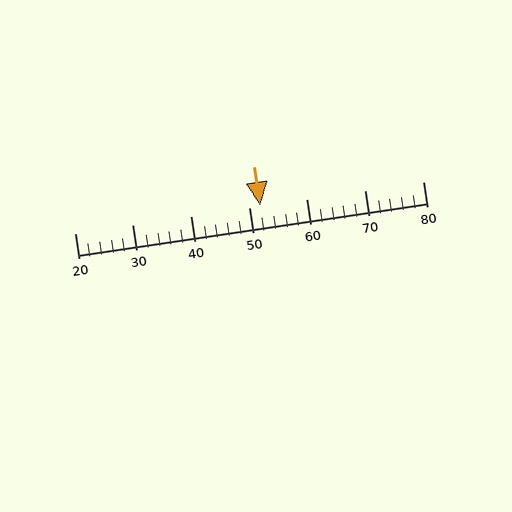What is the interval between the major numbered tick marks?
The major tick marks are spaced 10 units apart.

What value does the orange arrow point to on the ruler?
The orange arrow points to approximately 52.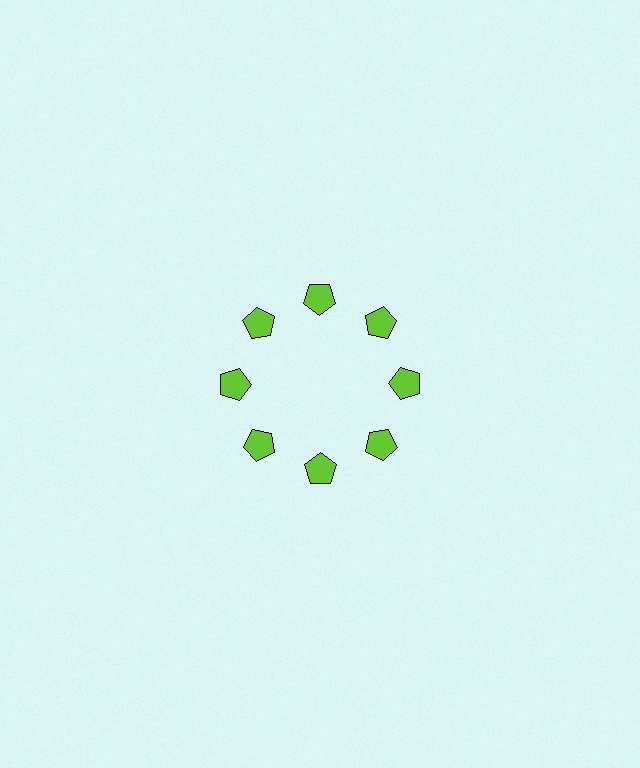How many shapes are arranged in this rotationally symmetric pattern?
There are 8 shapes, arranged in 8 groups of 1.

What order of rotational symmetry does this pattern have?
This pattern has 8-fold rotational symmetry.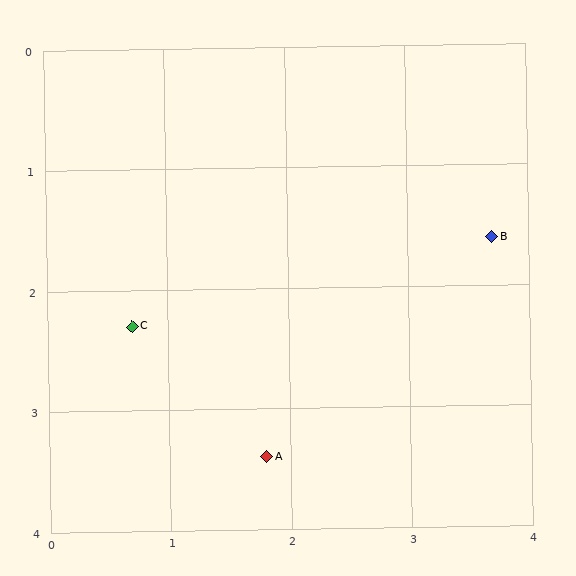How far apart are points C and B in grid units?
Points C and B are about 3.1 grid units apart.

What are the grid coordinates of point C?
Point C is at approximately (0.7, 2.3).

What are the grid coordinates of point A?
Point A is at approximately (1.8, 3.4).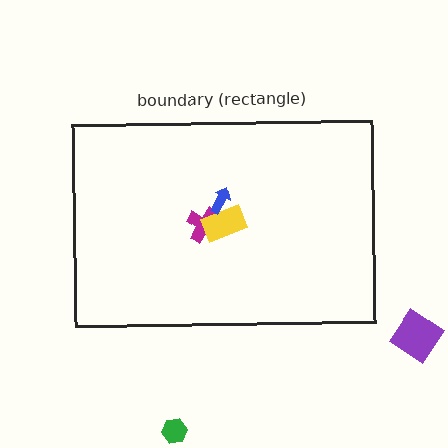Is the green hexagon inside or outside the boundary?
Outside.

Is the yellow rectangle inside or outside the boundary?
Inside.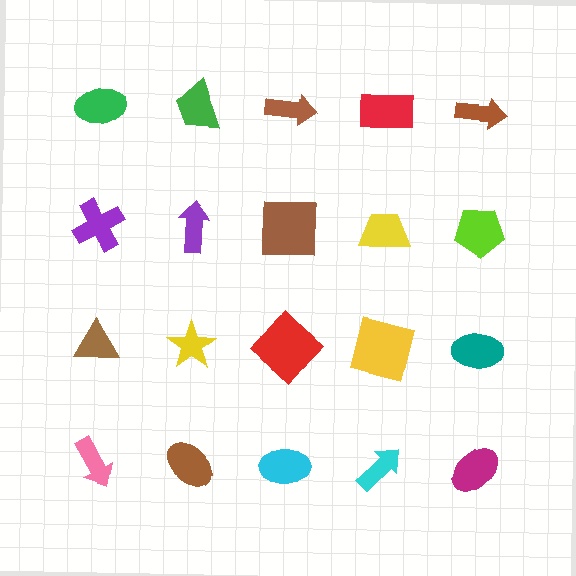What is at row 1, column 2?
A green trapezoid.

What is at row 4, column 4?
A cyan arrow.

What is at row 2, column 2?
A purple arrow.